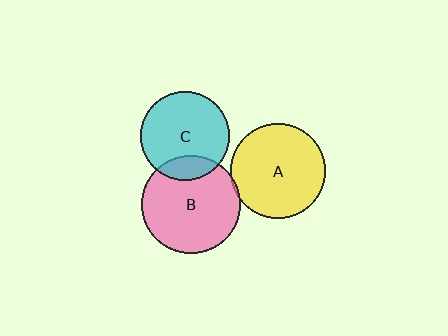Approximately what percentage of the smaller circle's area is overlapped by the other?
Approximately 20%.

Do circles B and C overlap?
Yes.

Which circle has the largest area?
Circle B (pink).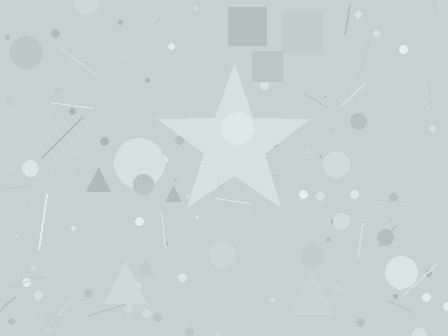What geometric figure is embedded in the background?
A star is embedded in the background.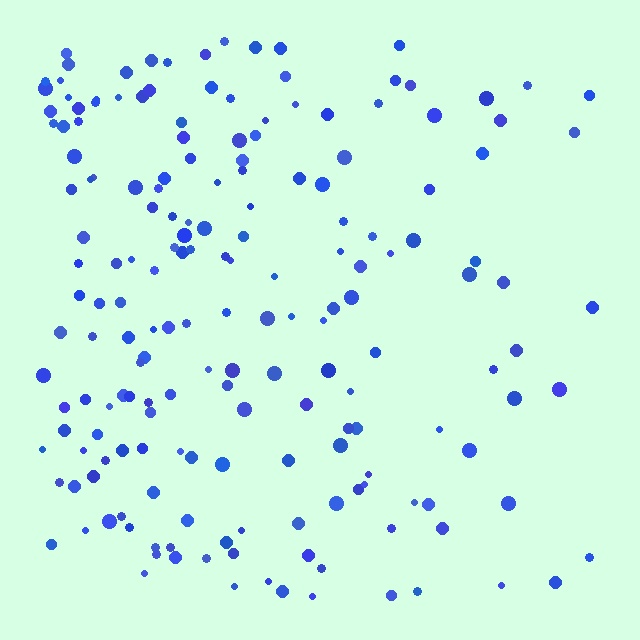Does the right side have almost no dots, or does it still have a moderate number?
Still a moderate number, just noticeably fewer than the left.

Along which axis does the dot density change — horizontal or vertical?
Horizontal.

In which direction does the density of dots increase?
From right to left, with the left side densest.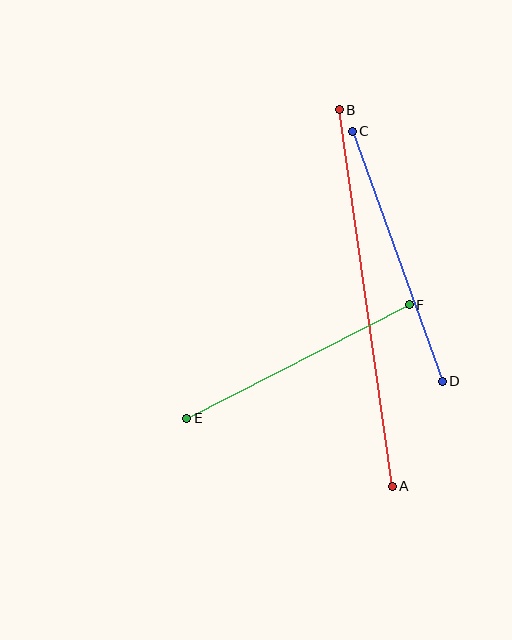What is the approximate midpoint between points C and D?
The midpoint is at approximately (397, 256) pixels.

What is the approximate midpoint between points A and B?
The midpoint is at approximately (366, 298) pixels.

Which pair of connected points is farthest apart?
Points A and B are farthest apart.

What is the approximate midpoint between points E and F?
The midpoint is at approximately (298, 362) pixels.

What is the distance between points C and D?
The distance is approximately 266 pixels.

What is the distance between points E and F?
The distance is approximately 250 pixels.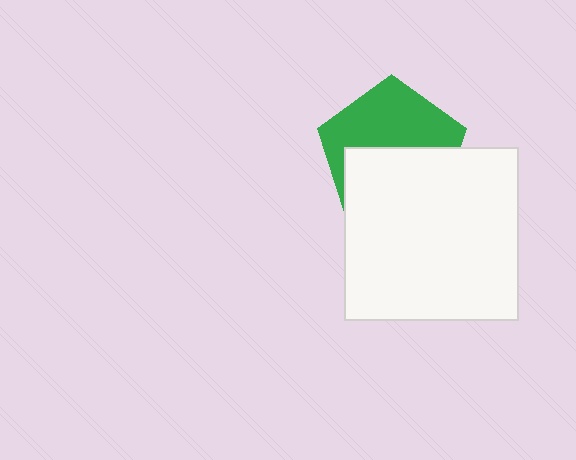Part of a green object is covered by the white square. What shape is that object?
It is a pentagon.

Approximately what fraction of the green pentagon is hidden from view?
Roughly 49% of the green pentagon is hidden behind the white square.